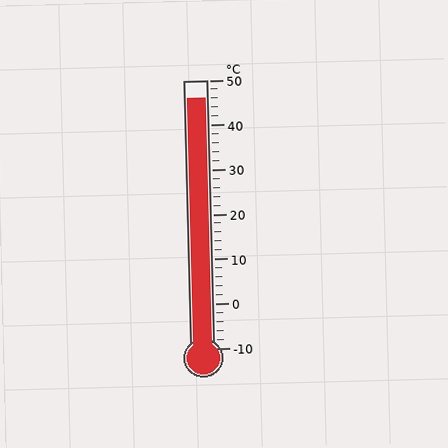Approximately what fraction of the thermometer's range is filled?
The thermometer is filled to approximately 95% of its range.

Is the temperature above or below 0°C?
The temperature is above 0°C.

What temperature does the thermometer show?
The thermometer shows approximately 46°C.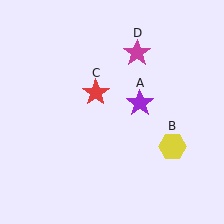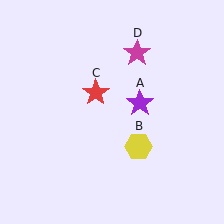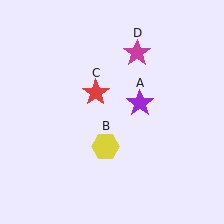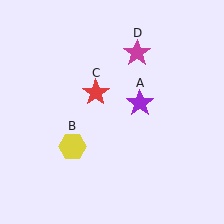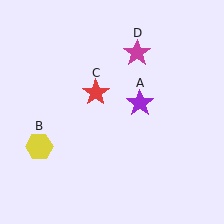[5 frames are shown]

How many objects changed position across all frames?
1 object changed position: yellow hexagon (object B).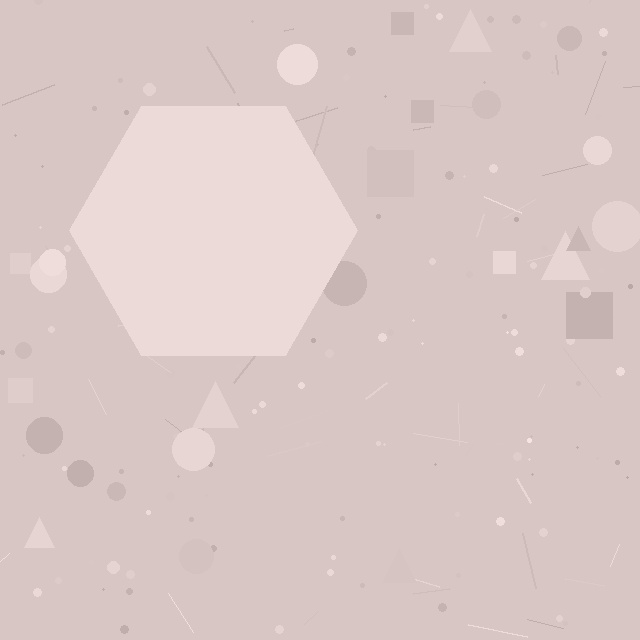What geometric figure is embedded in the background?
A hexagon is embedded in the background.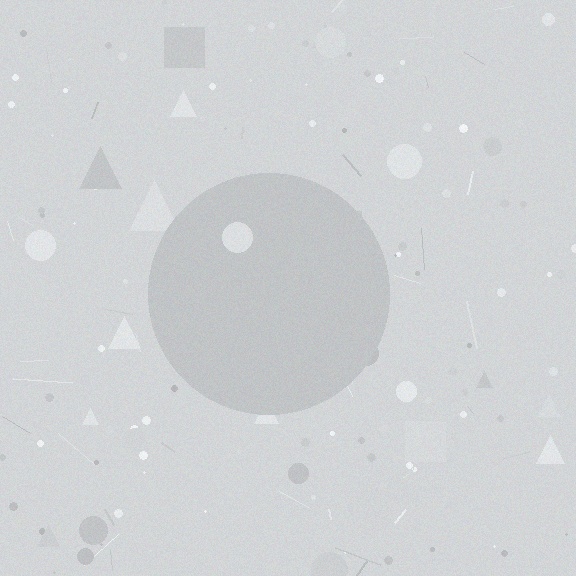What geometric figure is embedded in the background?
A circle is embedded in the background.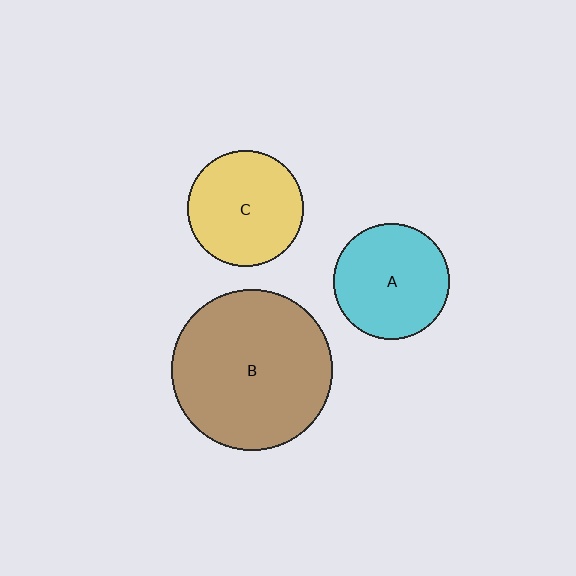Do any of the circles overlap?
No, none of the circles overlap.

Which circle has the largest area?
Circle B (brown).